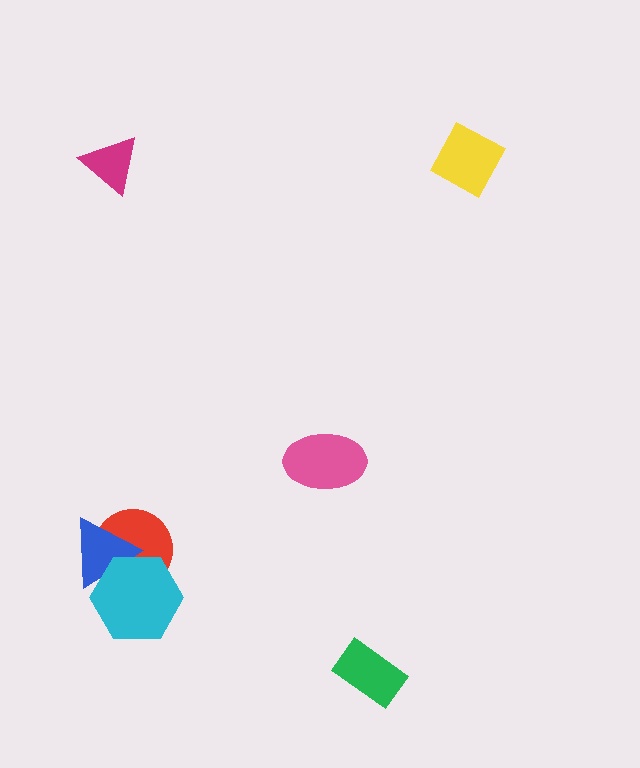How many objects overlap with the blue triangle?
2 objects overlap with the blue triangle.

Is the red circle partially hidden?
Yes, it is partially covered by another shape.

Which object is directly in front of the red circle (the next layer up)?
The blue triangle is directly in front of the red circle.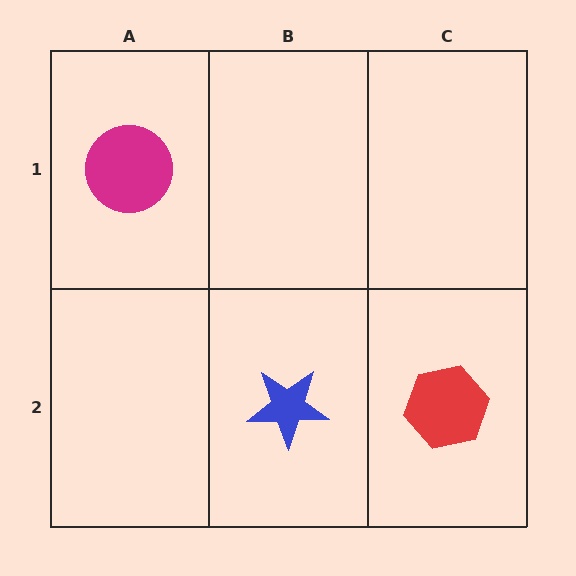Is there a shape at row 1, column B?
No, that cell is empty.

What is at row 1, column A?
A magenta circle.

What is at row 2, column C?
A red hexagon.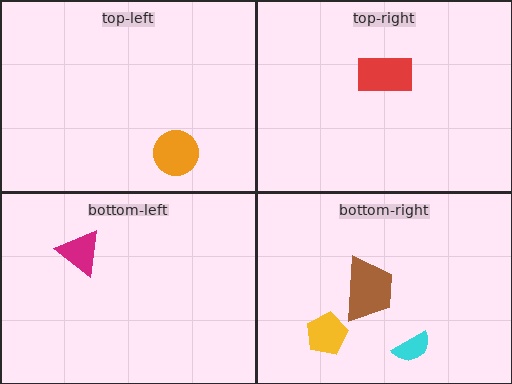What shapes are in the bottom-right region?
The yellow pentagon, the brown trapezoid, the cyan semicircle.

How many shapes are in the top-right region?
1.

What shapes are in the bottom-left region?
The magenta triangle.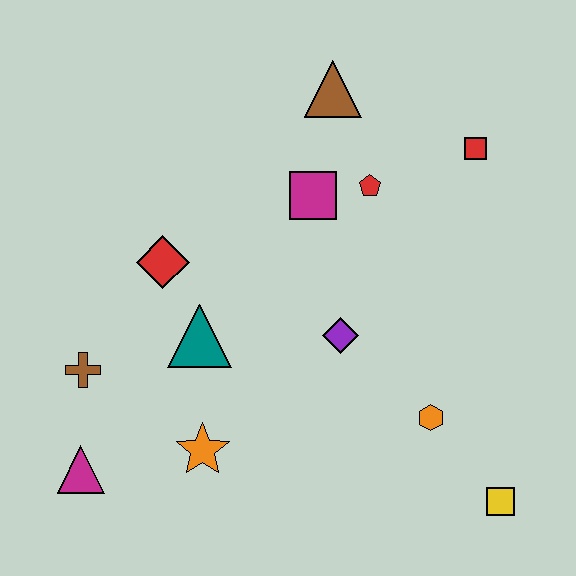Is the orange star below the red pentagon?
Yes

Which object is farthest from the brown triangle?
The magenta triangle is farthest from the brown triangle.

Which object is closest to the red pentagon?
The magenta square is closest to the red pentagon.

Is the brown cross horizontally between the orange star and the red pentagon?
No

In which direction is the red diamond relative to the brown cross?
The red diamond is above the brown cross.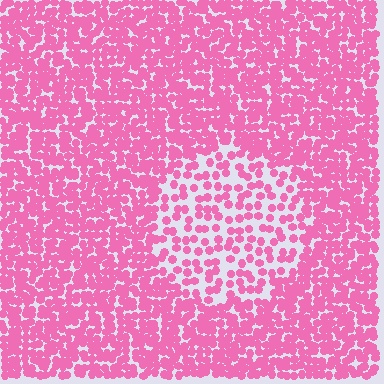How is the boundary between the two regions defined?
The boundary is defined by a change in element density (approximately 2.1x ratio). All elements are the same color, size, and shape.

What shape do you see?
I see a circle.